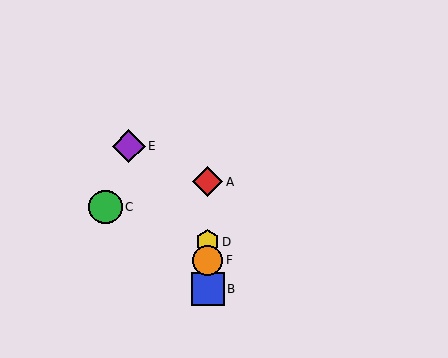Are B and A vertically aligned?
Yes, both are at x≈208.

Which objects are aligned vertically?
Objects A, B, D, F are aligned vertically.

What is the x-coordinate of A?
Object A is at x≈208.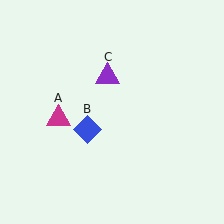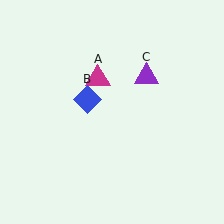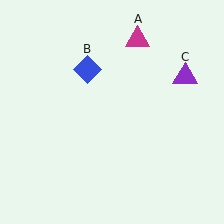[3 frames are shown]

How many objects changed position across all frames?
3 objects changed position: magenta triangle (object A), blue diamond (object B), purple triangle (object C).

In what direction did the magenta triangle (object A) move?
The magenta triangle (object A) moved up and to the right.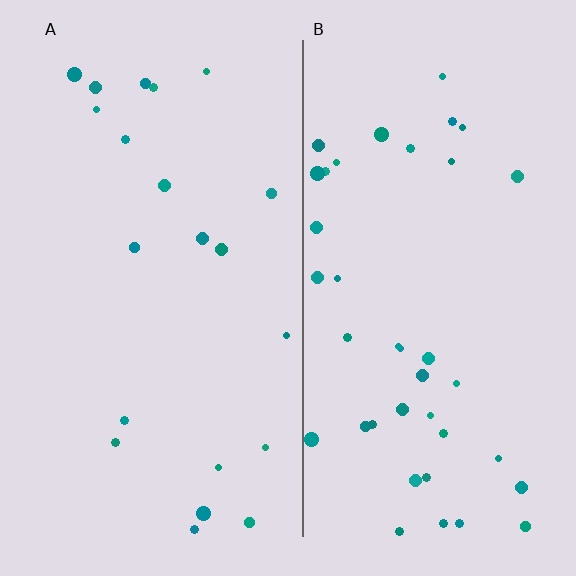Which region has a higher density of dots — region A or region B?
B (the right).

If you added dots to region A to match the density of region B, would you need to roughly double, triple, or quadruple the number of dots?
Approximately double.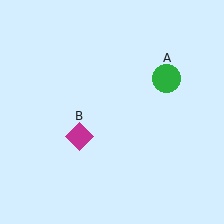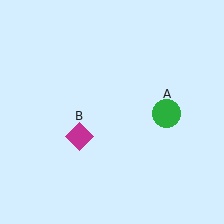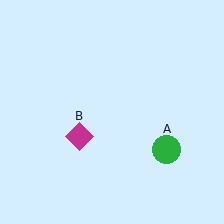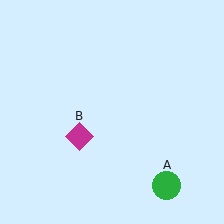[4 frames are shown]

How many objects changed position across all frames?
1 object changed position: green circle (object A).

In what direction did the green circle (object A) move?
The green circle (object A) moved down.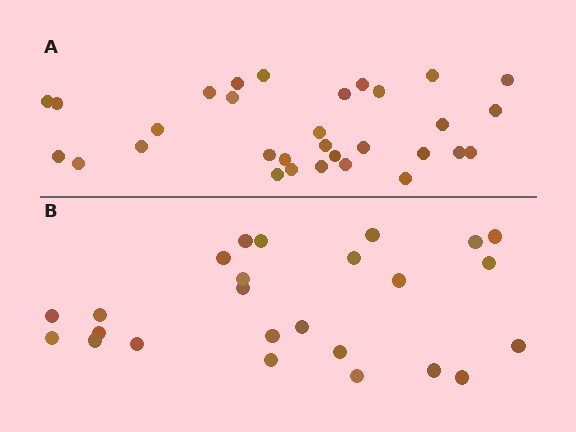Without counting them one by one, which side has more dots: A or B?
Region A (the top region) has more dots.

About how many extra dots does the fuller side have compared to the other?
Region A has about 6 more dots than region B.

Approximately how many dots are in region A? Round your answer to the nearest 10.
About 30 dots. (The exact count is 31, which rounds to 30.)